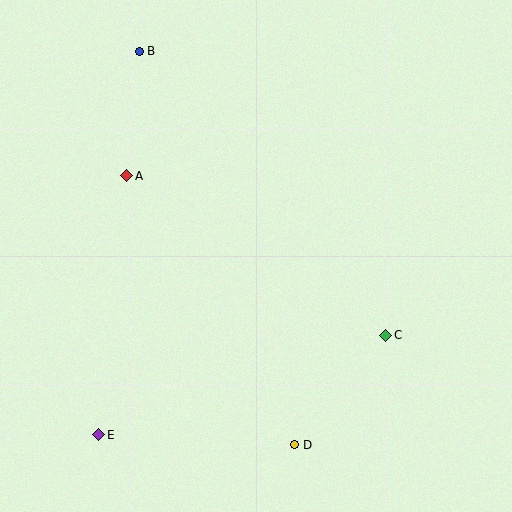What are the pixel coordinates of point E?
Point E is at (99, 435).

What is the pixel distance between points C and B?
The distance between C and B is 376 pixels.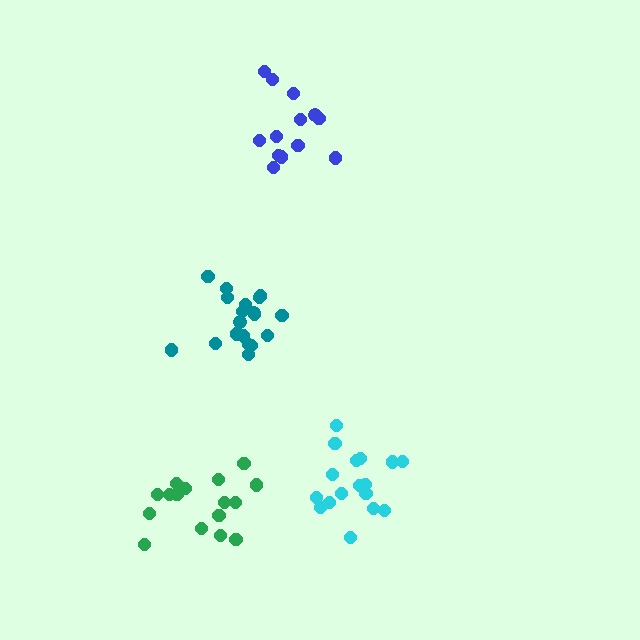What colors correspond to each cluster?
The clusters are colored: green, cyan, teal, blue.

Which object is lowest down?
The green cluster is bottommost.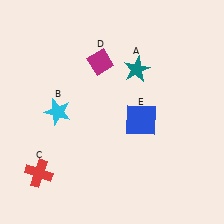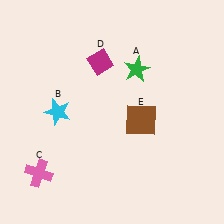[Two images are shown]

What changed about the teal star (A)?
In Image 1, A is teal. In Image 2, it changed to green.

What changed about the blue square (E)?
In Image 1, E is blue. In Image 2, it changed to brown.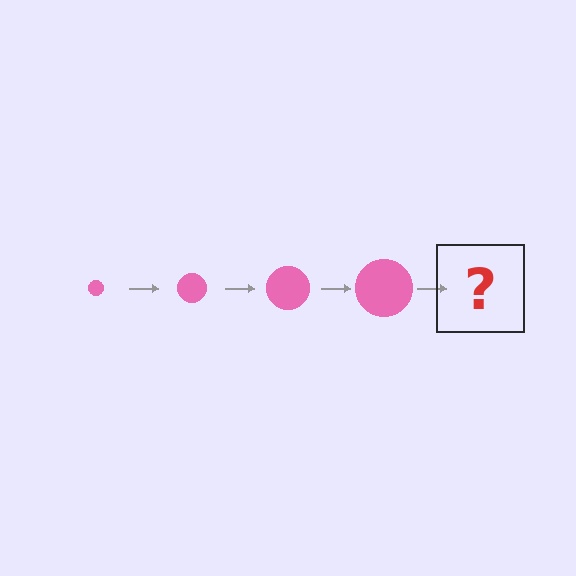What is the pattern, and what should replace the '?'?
The pattern is that the circle gets progressively larger each step. The '?' should be a pink circle, larger than the previous one.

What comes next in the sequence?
The next element should be a pink circle, larger than the previous one.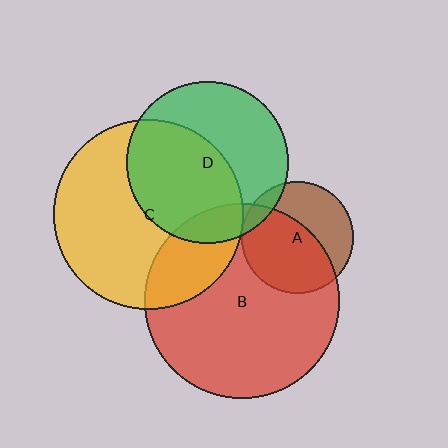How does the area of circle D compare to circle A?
Approximately 2.1 times.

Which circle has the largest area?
Circle B (red).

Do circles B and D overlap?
Yes.